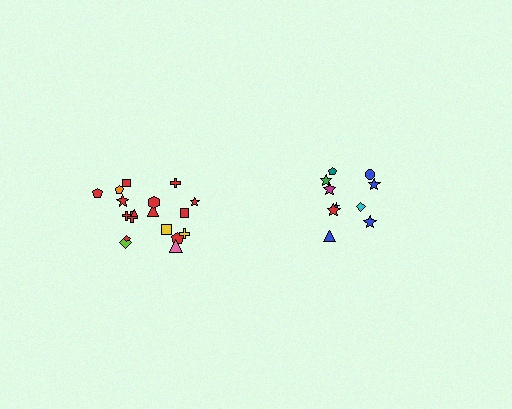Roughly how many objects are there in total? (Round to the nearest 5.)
Roughly 30 objects in total.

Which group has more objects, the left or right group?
The left group.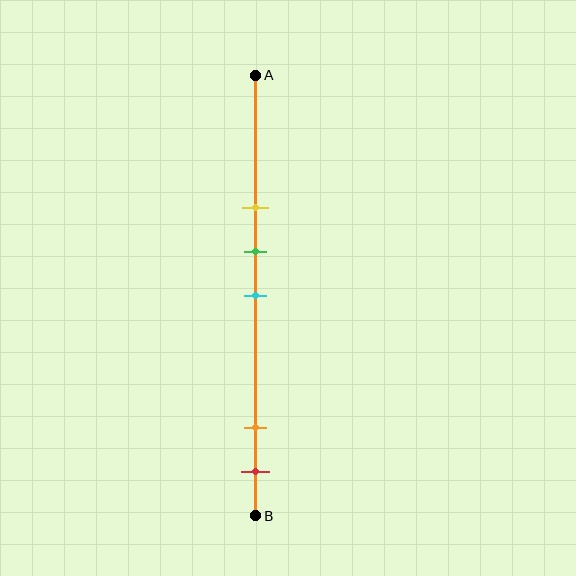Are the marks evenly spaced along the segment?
No, the marks are not evenly spaced.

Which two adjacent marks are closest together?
The green and cyan marks are the closest adjacent pair.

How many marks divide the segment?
There are 5 marks dividing the segment.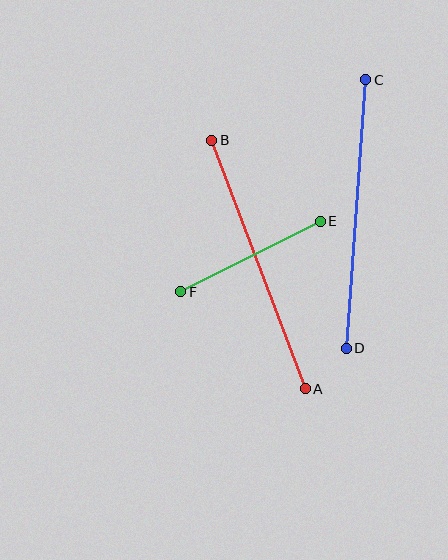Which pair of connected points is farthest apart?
Points C and D are farthest apart.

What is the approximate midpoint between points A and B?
The midpoint is at approximately (259, 265) pixels.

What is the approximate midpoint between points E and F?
The midpoint is at approximately (250, 256) pixels.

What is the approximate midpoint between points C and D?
The midpoint is at approximately (356, 214) pixels.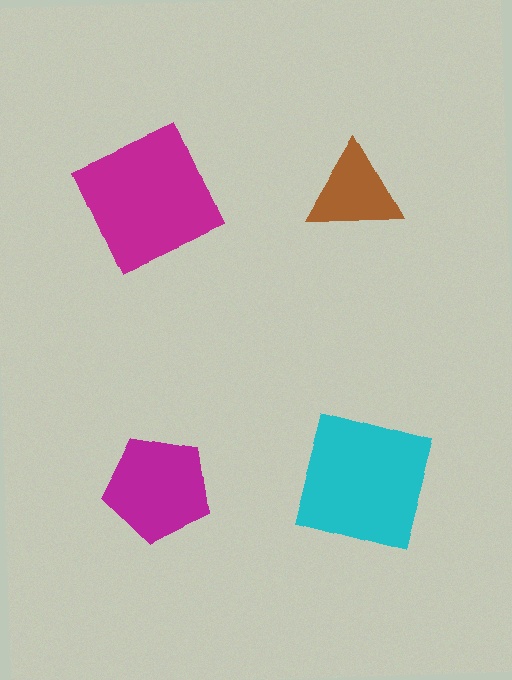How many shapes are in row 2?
2 shapes.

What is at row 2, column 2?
A cyan square.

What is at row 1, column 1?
A magenta square.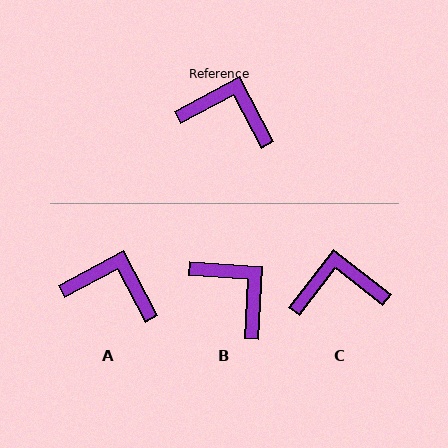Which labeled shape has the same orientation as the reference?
A.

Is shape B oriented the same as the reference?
No, it is off by about 31 degrees.